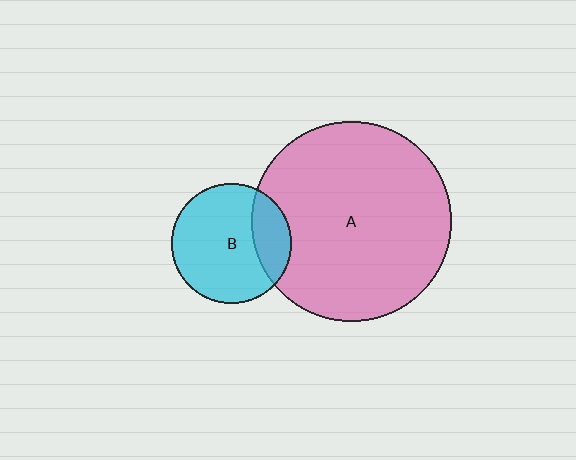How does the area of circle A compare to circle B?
Approximately 2.8 times.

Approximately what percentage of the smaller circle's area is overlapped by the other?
Approximately 25%.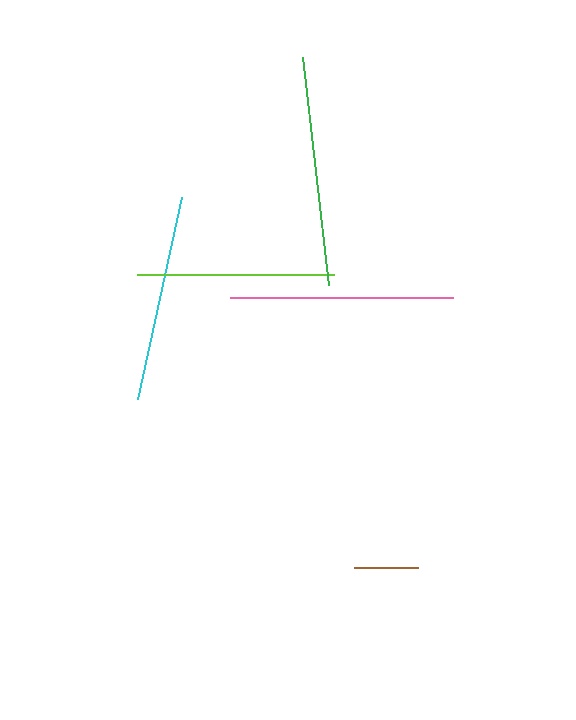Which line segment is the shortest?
The brown line is the shortest at approximately 64 pixels.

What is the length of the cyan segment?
The cyan segment is approximately 207 pixels long.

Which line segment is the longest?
The green line is the longest at approximately 229 pixels.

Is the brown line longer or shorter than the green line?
The green line is longer than the brown line.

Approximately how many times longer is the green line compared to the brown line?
The green line is approximately 3.6 times the length of the brown line.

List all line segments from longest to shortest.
From longest to shortest: green, pink, cyan, lime, brown.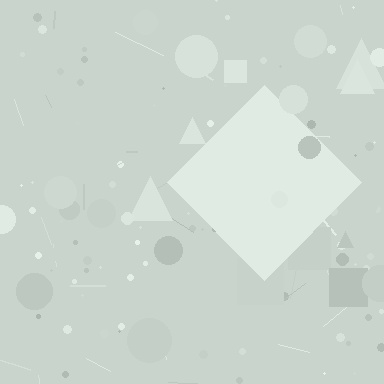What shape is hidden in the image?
A diamond is hidden in the image.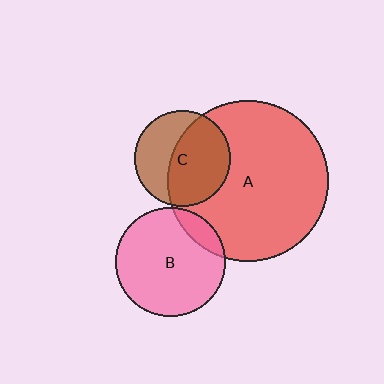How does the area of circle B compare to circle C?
Approximately 1.3 times.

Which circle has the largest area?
Circle A (red).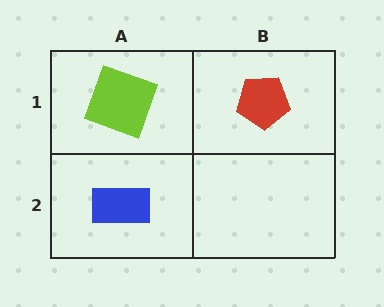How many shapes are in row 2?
1 shape.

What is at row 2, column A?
A blue rectangle.